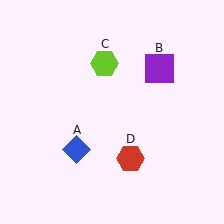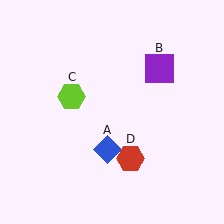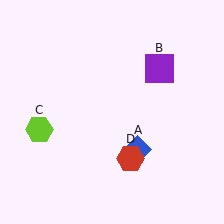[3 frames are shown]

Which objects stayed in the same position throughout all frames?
Purple square (object B) and red hexagon (object D) remained stationary.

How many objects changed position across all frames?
2 objects changed position: blue diamond (object A), lime hexagon (object C).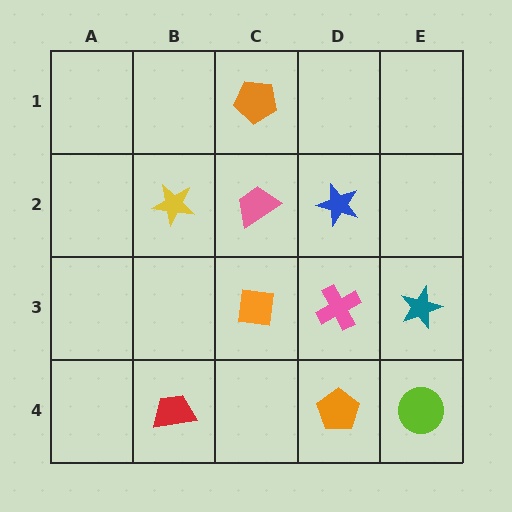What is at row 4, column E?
A lime circle.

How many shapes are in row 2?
3 shapes.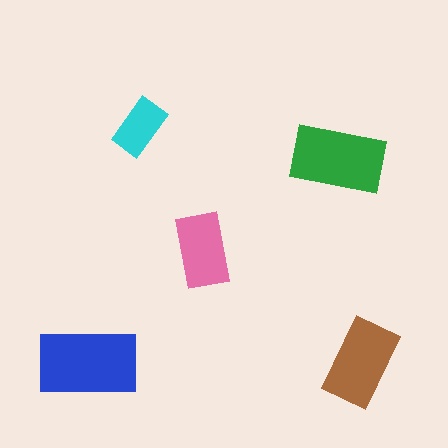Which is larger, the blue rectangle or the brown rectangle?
The blue one.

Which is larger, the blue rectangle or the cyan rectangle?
The blue one.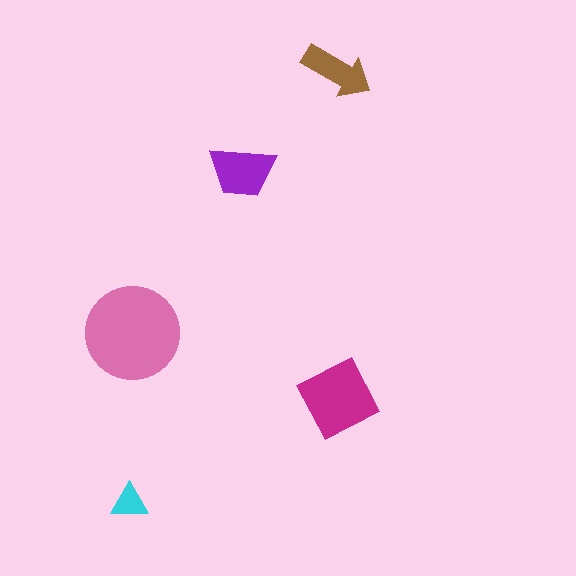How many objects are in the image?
There are 5 objects in the image.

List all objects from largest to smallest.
The pink circle, the magenta diamond, the purple trapezoid, the brown arrow, the cyan triangle.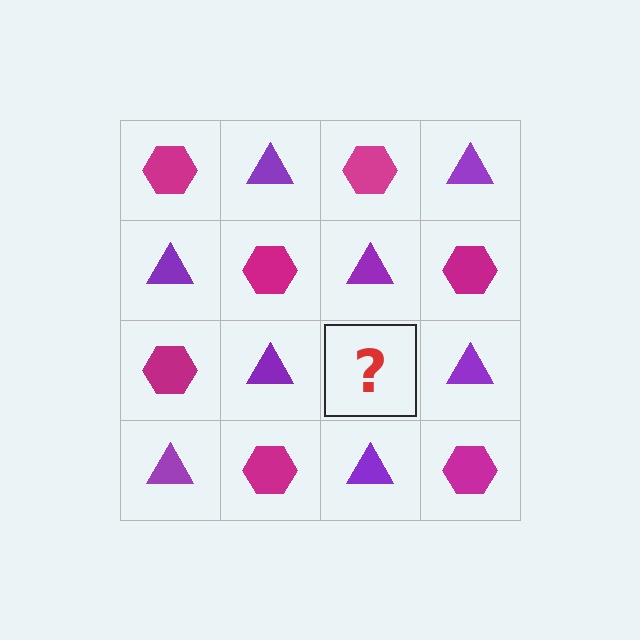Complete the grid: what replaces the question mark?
The question mark should be replaced with a magenta hexagon.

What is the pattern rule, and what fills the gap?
The rule is that it alternates magenta hexagon and purple triangle in a checkerboard pattern. The gap should be filled with a magenta hexagon.